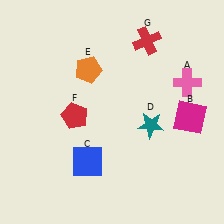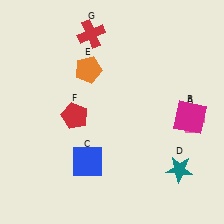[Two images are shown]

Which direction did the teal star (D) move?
The teal star (D) moved down.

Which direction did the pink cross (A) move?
The pink cross (A) moved down.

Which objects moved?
The objects that moved are: the pink cross (A), the teal star (D), the red cross (G).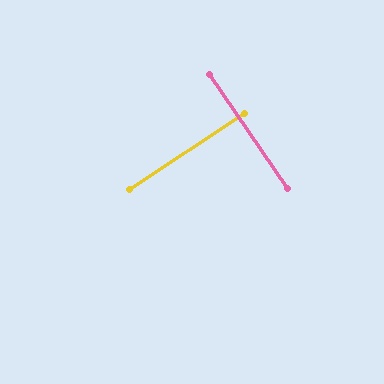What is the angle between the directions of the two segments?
Approximately 89 degrees.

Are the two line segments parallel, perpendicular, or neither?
Perpendicular — they meet at approximately 89°.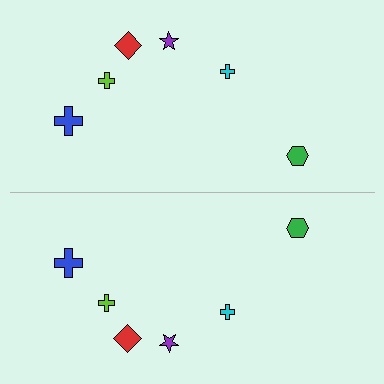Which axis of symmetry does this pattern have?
The pattern has a horizontal axis of symmetry running through the center of the image.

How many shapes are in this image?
There are 12 shapes in this image.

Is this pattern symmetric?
Yes, this pattern has bilateral (reflection) symmetry.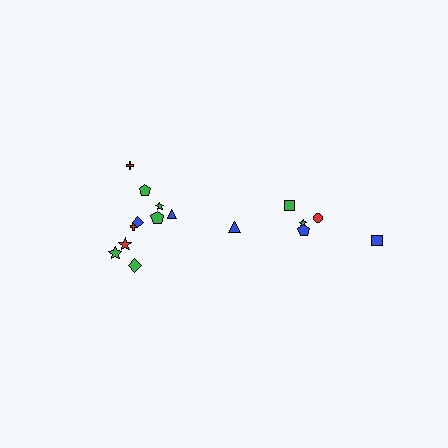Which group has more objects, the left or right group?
The left group.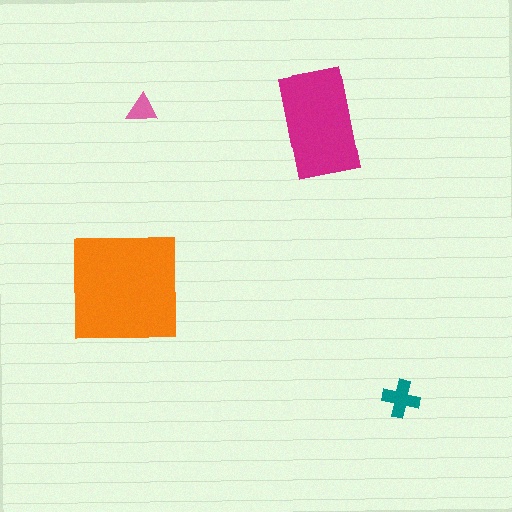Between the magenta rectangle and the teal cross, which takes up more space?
The magenta rectangle.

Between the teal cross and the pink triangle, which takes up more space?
The teal cross.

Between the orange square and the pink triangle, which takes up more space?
The orange square.